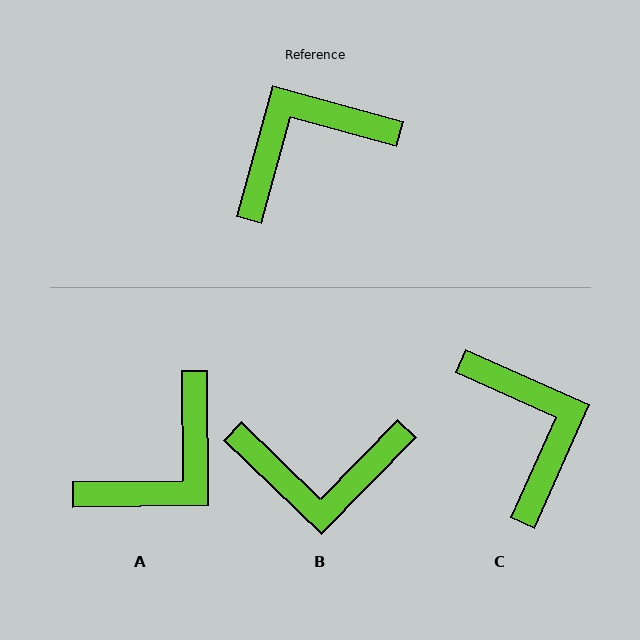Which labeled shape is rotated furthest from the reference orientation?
A, about 164 degrees away.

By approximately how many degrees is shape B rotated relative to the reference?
Approximately 151 degrees counter-clockwise.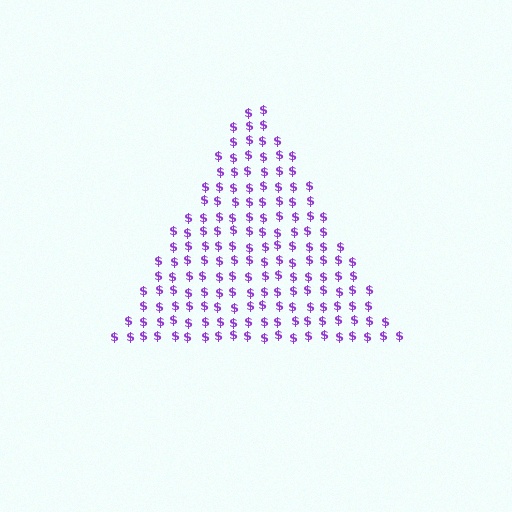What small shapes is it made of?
It is made of small dollar signs.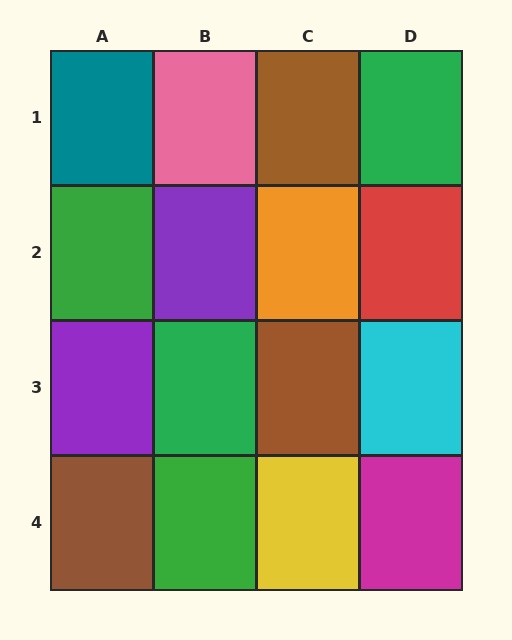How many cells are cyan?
1 cell is cyan.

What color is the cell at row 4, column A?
Brown.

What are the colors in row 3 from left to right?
Purple, green, brown, cyan.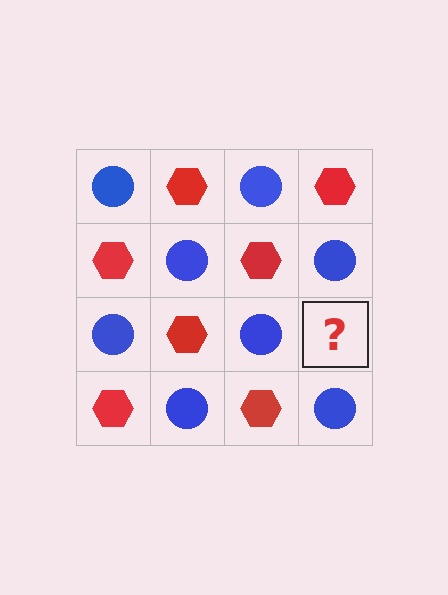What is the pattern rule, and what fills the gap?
The rule is that it alternates blue circle and red hexagon in a checkerboard pattern. The gap should be filled with a red hexagon.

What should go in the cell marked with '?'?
The missing cell should contain a red hexagon.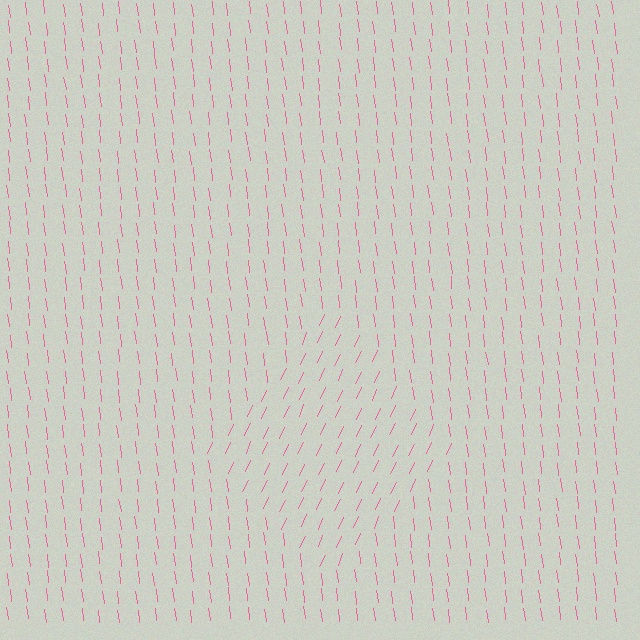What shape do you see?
I see a diamond.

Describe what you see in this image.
The image is filled with small pink line segments. A diamond region in the image has lines oriented differently from the surrounding lines, creating a visible texture boundary.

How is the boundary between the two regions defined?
The boundary is defined purely by a change in line orientation (approximately 32 degrees difference). All lines are the same color and thickness.